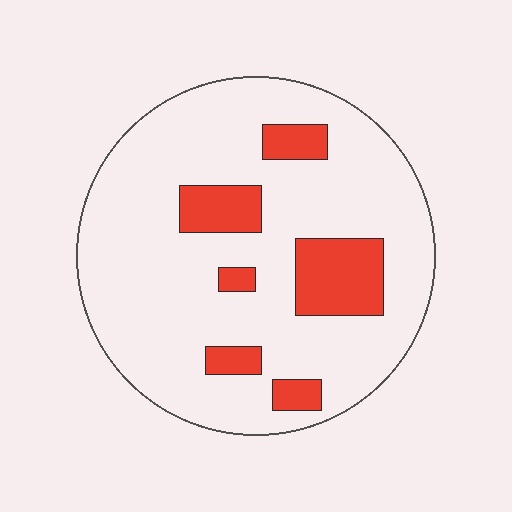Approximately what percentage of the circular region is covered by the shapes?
Approximately 15%.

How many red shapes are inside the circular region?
6.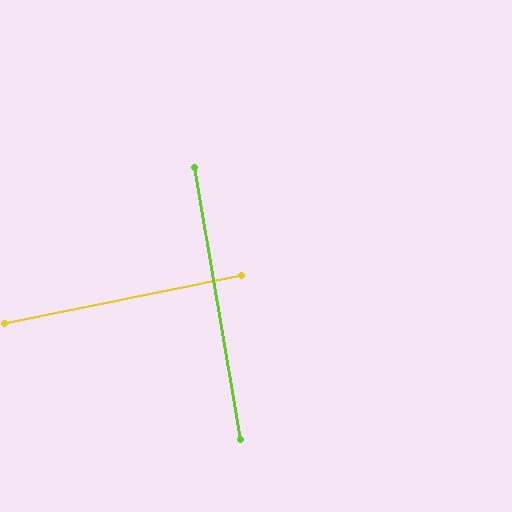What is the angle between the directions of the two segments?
Approximately 88 degrees.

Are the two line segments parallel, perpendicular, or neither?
Perpendicular — they meet at approximately 88°.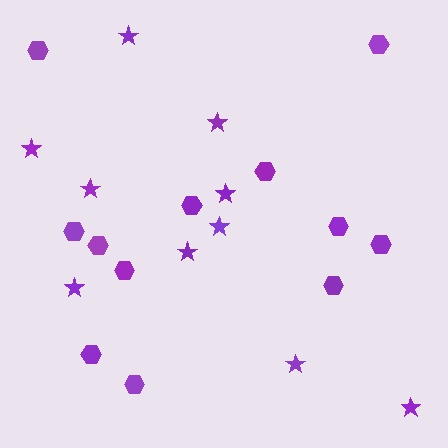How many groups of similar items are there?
There are 2 groups: one group of hexagons (12) and one group of stars (10).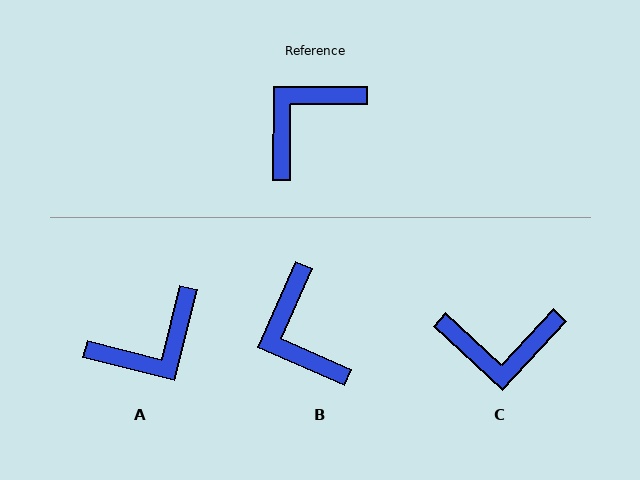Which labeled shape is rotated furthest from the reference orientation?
A, about 166 degrees away.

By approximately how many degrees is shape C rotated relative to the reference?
Approximately 137 degrees counter-clockwise.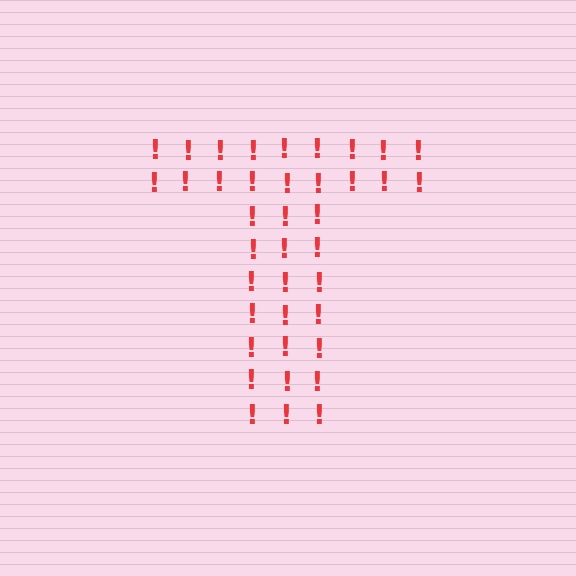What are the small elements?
The small elements are exclamation marks.